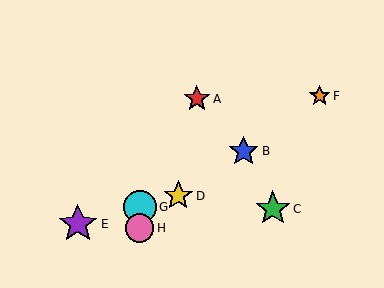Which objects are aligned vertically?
Objects G, H are aligned vertically.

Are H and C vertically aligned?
No, H is at x≈140 and C is at x≈273.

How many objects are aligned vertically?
2 objects (G, H) are aligned vertically.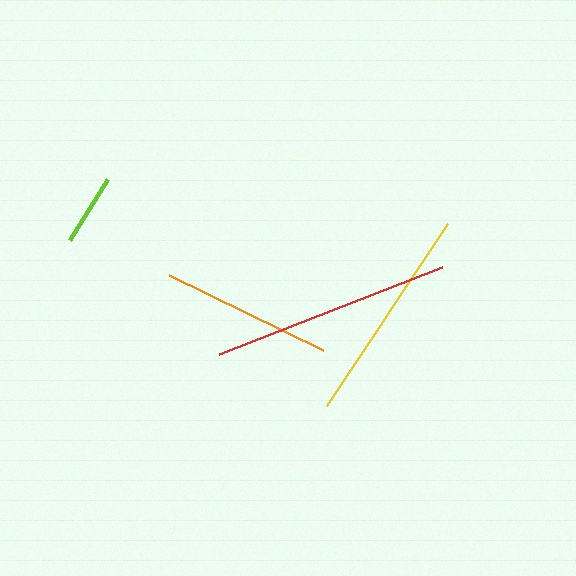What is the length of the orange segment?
The orange segment is approximately 172 pixels long.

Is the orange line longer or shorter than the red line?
The red line is longer than the orange line.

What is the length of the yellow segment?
The yellow segment is approximately 219 pixels long.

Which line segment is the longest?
The red line is the longest at approximately 240 pixels.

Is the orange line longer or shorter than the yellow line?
The yellow line is longer than the orange line.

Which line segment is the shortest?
The lime line is the shortest at approximately 73 pixels.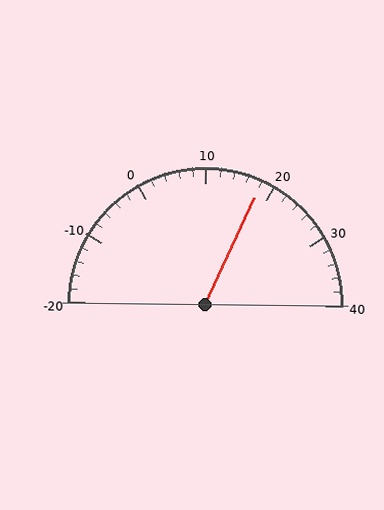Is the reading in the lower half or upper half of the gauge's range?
The reading is in the upper half of the range (-20 to 40).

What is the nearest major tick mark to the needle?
The nearest major tick mark is 20.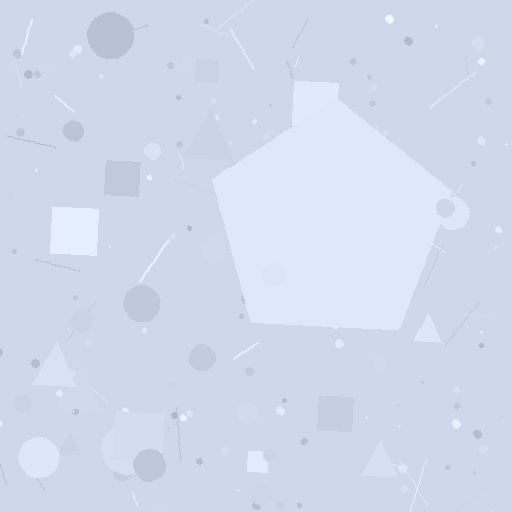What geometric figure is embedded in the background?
A pentagon is embedded in the background.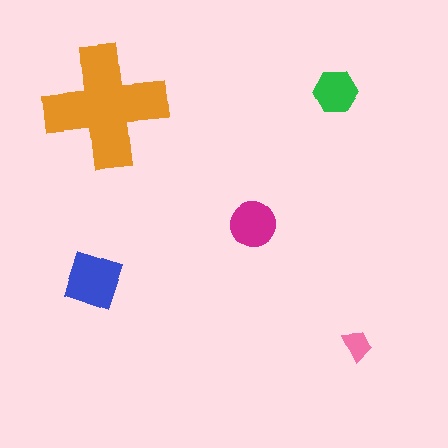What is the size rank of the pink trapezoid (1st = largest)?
5th.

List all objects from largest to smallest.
The orange cross, the blue square, the magenta circle, the green hexagon, the pink trapezoid.